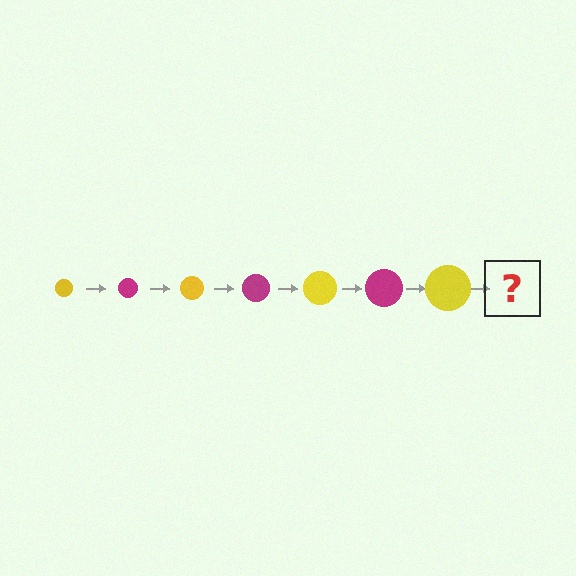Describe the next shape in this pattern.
It should be a magenta circle, larger than the previous one.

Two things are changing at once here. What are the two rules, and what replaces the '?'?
The two rules are that the circle grows larger each step and the color cycles through yellow and magenta. The '?' should be a magenta circle, larger than the previous one.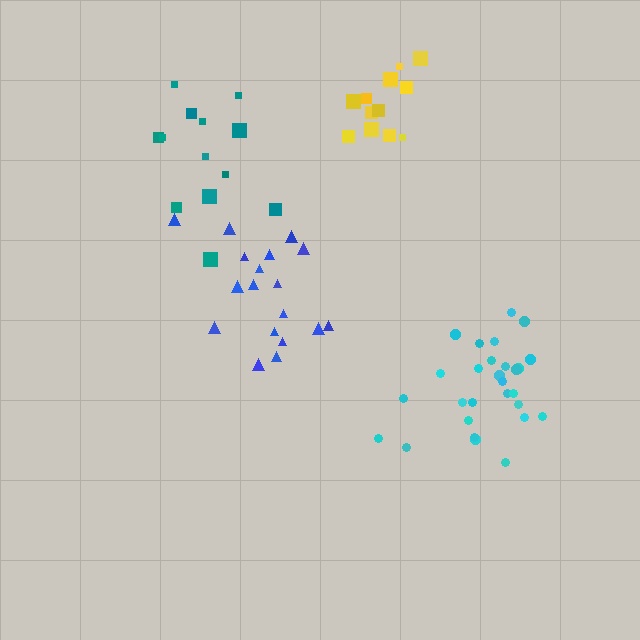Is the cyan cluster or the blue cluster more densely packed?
Cyan.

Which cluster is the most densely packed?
Cyan.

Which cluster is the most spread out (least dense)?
Teal.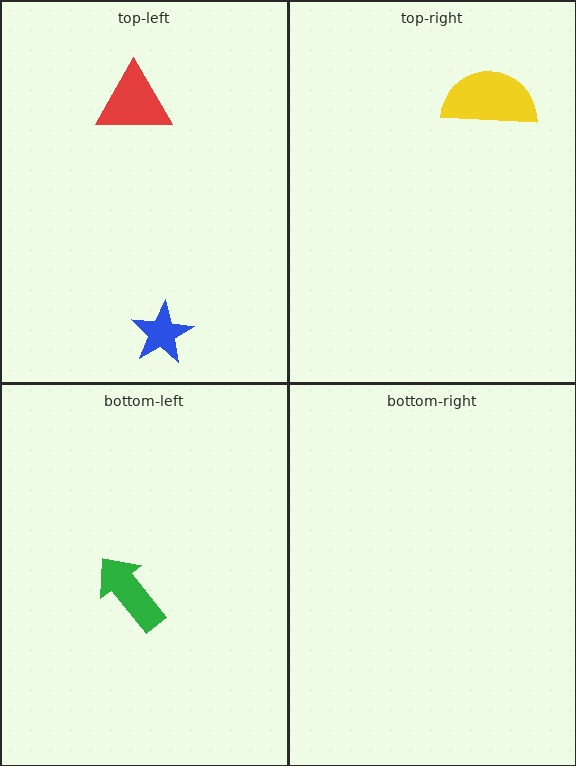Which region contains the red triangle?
The top-left region.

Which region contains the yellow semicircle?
The top-right region.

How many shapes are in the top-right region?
1.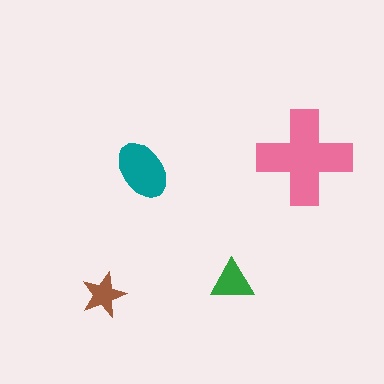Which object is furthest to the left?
The brown star is leftmost.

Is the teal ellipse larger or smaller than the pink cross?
Smaller.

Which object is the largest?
The pink cross.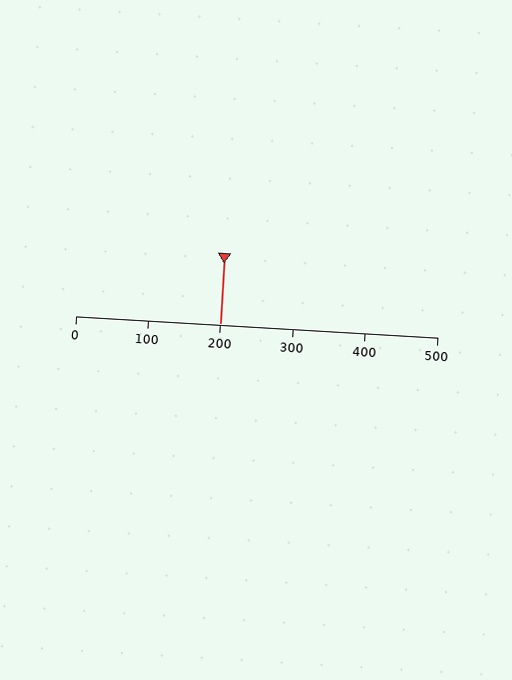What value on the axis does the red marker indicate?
The marker indicates approximately 200.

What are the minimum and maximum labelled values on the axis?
The axis runs from 0 to 500.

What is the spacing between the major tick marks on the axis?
The major ticks are spaced 100 apart.